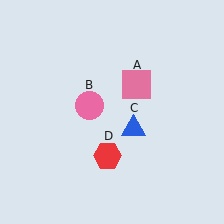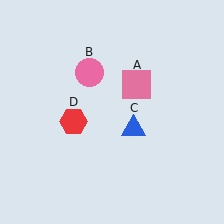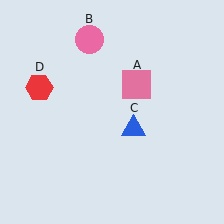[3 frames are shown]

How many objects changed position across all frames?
2 objects changed position: pink circle (object B), red hexagon (object D).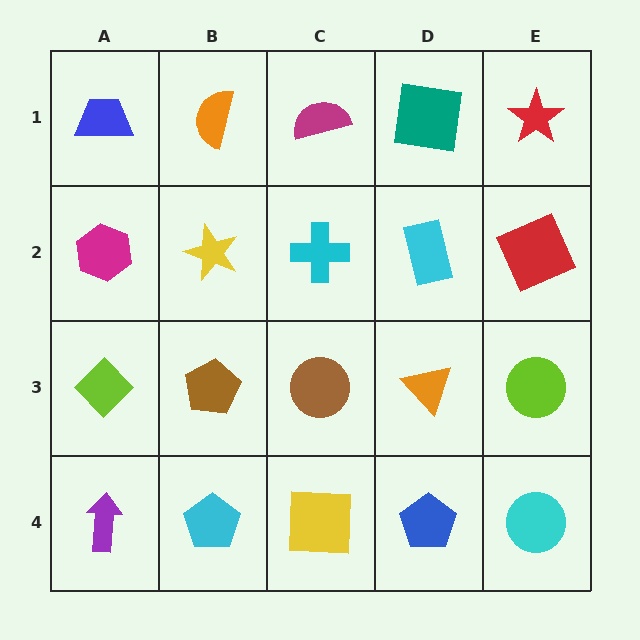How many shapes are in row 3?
5 shapes.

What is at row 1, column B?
An orange semicircle.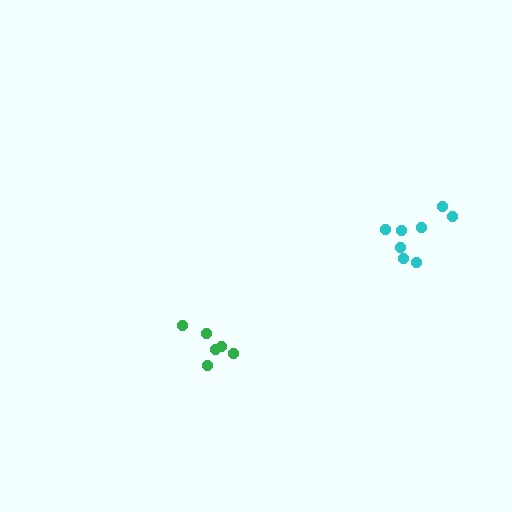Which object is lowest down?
The green cluster is bottommost.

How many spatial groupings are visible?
There are 2 spatial groupings.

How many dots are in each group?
Group 1: 6 dots, Group 2: 8 dots (14 total).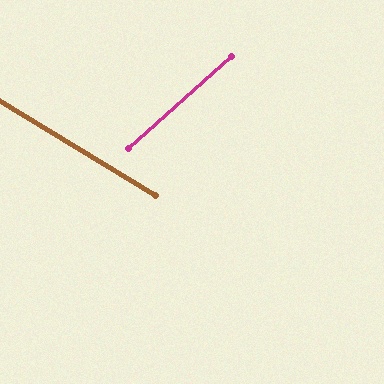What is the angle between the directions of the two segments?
Approximately 73 degrees.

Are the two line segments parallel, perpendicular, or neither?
Neither parallel nor perpendicular — they differ by about 73°.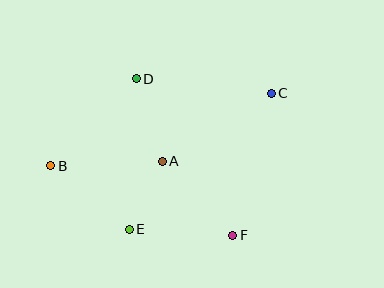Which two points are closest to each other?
Points A and E are closest to each other.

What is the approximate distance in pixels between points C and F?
The distance between C and F is approximately 147 pixels.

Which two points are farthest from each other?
Points B and C are farthest from each other.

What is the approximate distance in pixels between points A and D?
The distance between A and D is approximately 86 pixels.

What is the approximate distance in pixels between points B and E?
The distance between B and E is approximately 101 pixels.